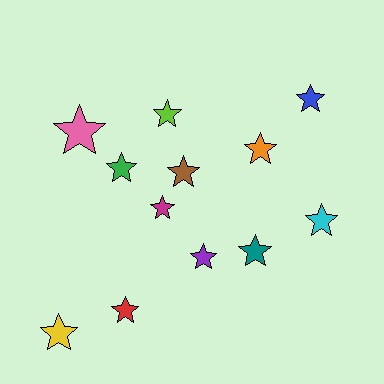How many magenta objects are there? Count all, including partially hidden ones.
There is 1 magenta object.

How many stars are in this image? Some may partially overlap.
There are 12 stars.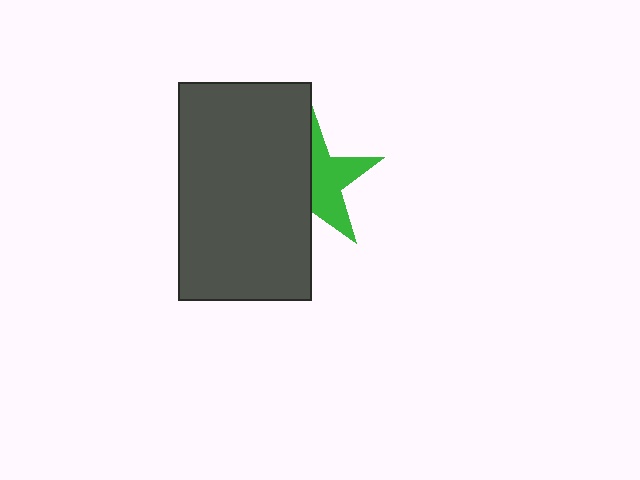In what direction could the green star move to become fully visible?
The green star could move right. That would shift it out from behind the dark gray rectangle entirely.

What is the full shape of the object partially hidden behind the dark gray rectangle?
The partially hidden object is a green star.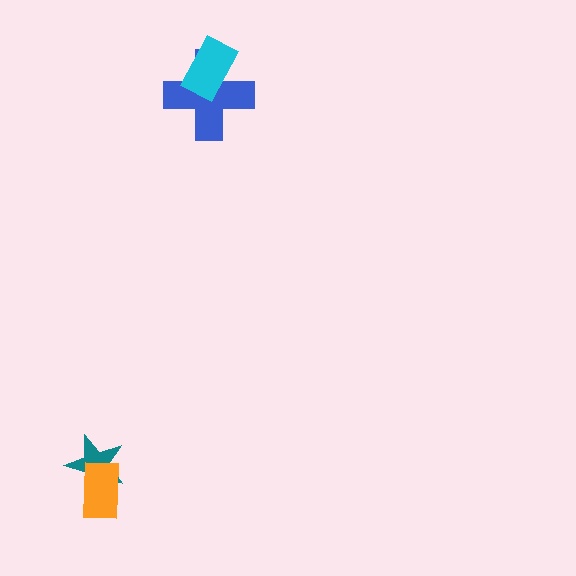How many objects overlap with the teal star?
1 object overlaps with the teal star.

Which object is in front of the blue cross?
The cyan rectangle is in front of the blue cross.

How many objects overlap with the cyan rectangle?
1 object overlaps with the cyan rectangle.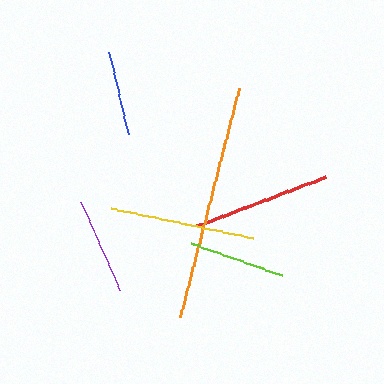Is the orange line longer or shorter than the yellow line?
The orange line is longer than the yellow line.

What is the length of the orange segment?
The orange segment is approximately 235 pixels long.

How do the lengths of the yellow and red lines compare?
The yellow and red lines are approximately the same length.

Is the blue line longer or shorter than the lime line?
The lime line is longer than the blue line.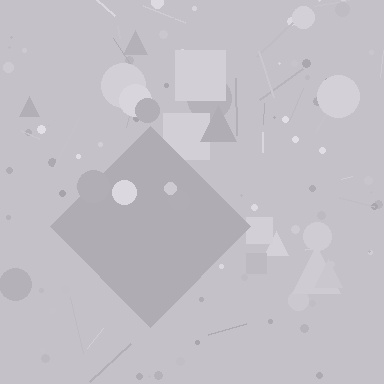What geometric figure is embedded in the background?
A diamond is embedded in the background.